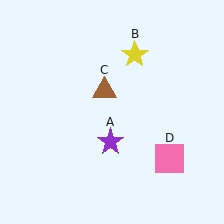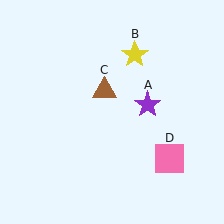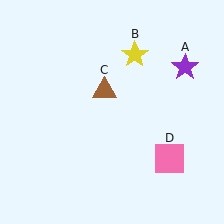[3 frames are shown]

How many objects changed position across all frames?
1 object changed position: purple star (object A).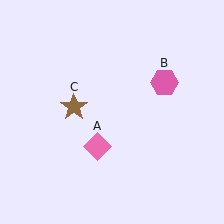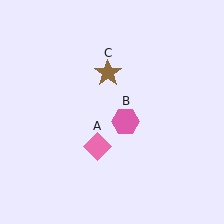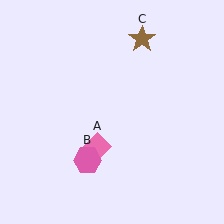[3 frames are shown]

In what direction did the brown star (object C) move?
The brown star (object C) moved up and to the right.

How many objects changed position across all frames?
2 objects changed position: pink hexagon (object B), brown star (object C).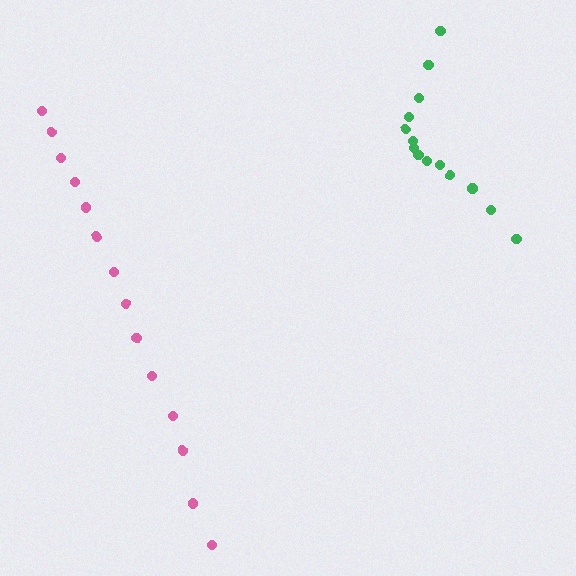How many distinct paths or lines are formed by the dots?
There are 2 distinct paths.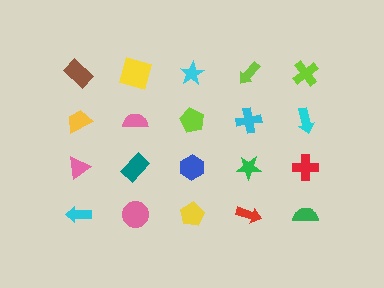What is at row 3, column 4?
A green star.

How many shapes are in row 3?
5 shapes.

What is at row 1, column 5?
A lime cross.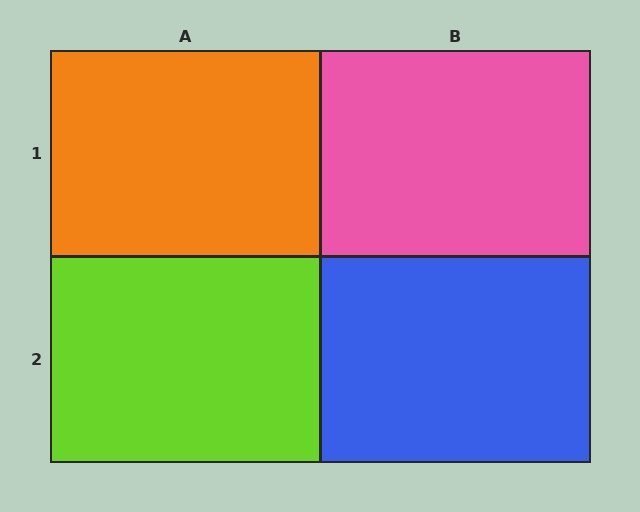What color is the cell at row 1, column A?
Orange.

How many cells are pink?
1 cell is pink.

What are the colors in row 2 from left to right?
Lime, blue.